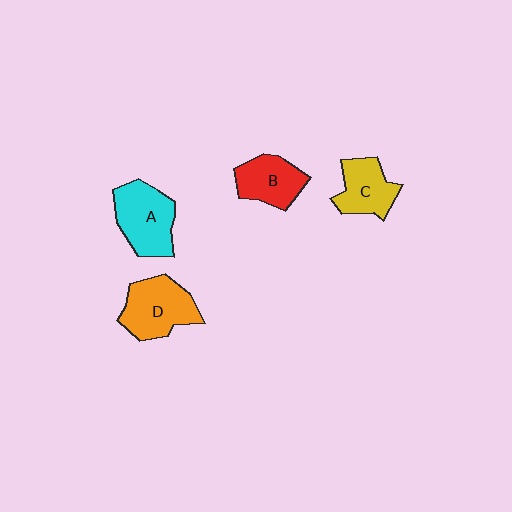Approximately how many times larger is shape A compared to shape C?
Approximately 1.3 times.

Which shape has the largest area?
Shape D (orange).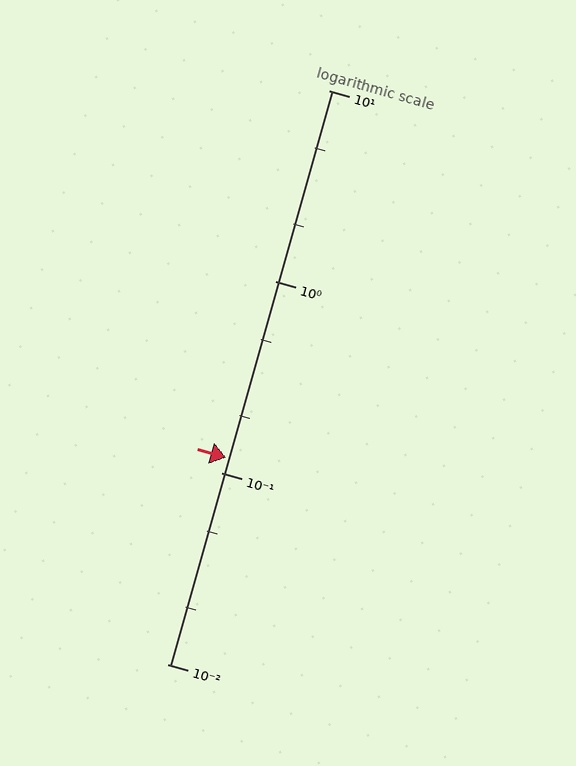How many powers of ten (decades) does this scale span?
The scale spans 3 decades, from 0.01 to 10.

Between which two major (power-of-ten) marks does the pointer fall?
The pointer is between 0.1 and 1.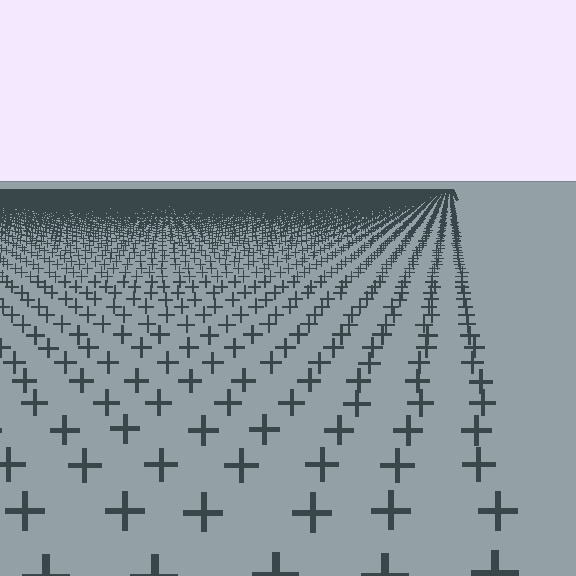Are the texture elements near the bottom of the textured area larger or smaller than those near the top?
Larger. Near the bottom, elements are closer to the viewer and appear at a bigger on-screen size.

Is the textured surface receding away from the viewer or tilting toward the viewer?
The surface is receding away from the viewer. Texture elements get smaller and denser toward the top.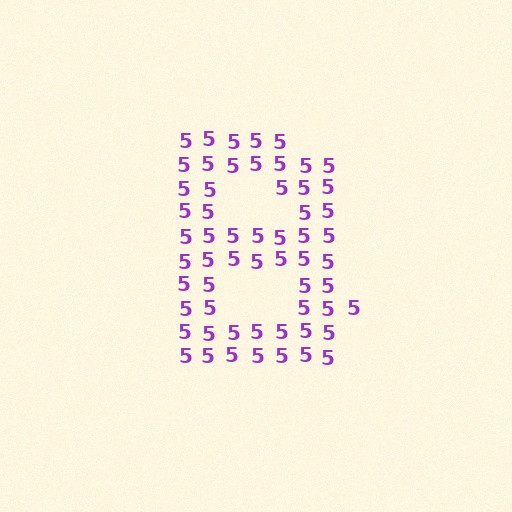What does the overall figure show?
The overall figure shows the letter B.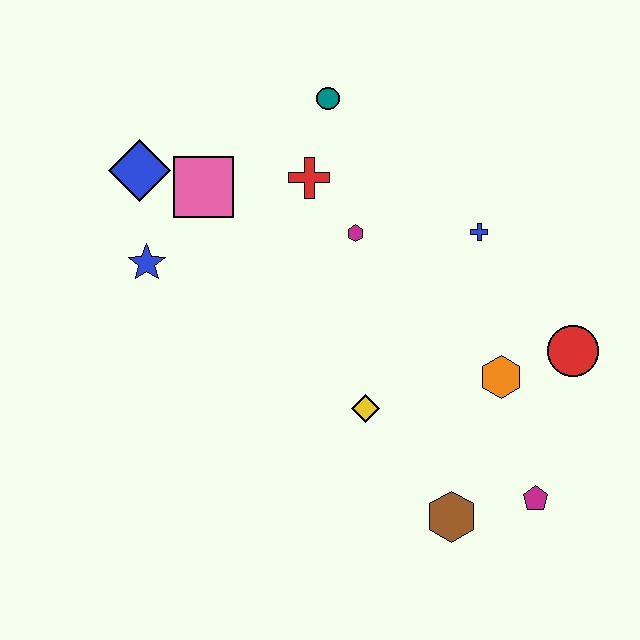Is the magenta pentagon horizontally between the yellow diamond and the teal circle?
No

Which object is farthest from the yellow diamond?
The blue diamond is farthest from the yellow diamond.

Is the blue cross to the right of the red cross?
Yes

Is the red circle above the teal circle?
No